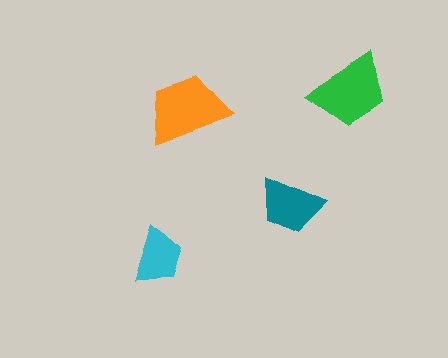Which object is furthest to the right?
The green trapezoid is rightmost.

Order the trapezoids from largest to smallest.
the orange one, the green one, the teal one, the cyan one.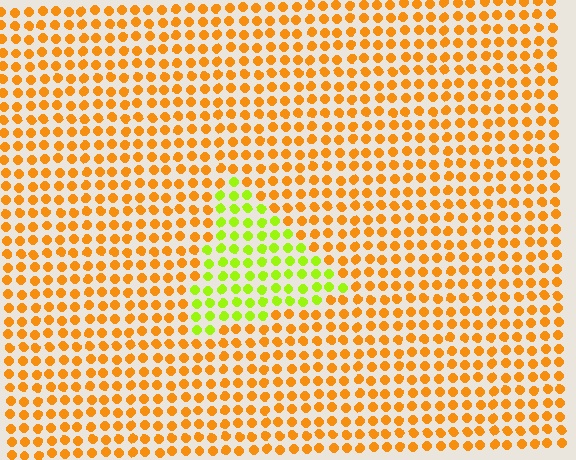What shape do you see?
I see a triangle.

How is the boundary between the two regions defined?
The boundary is defined purely by a slight shift in hue (about 51 degrees). Spacing, size, and orientation are identical on both sides.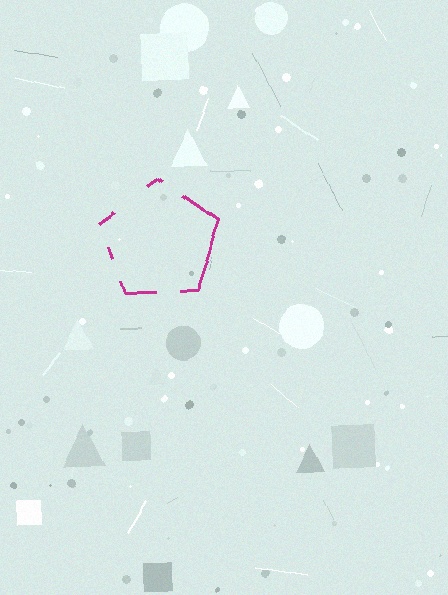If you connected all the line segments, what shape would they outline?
They would outline a pentagon.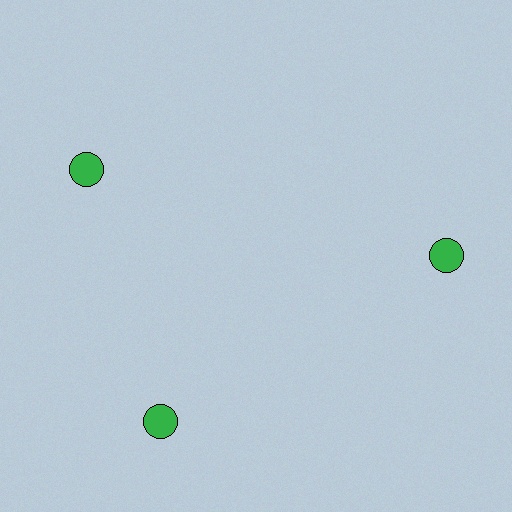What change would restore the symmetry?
The symmetry would be restored by rotating it back into even spacing with its neighbors so that all 3 circles sit at equal angles and equal distance from the center.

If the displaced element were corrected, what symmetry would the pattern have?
It would have 3-fold rotational symmetry — the pattern would map onto itself every 120 degrees.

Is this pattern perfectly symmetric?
No. The 3 green circles are arranged in a ring, but one element near the 11 o'clock position is rotated out of alignment along the ring, breaking the 3-fold rotational symmetry.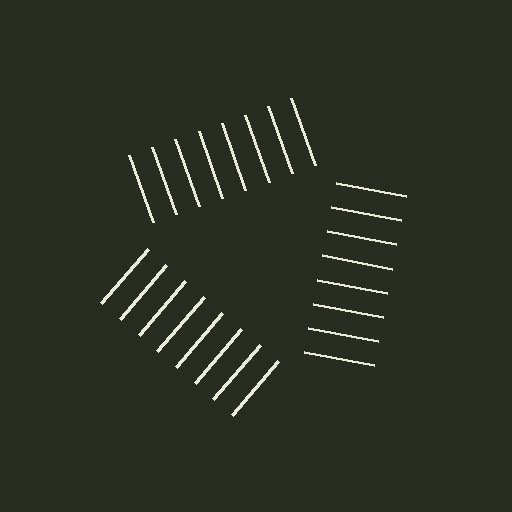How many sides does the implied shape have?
3 sides — the line-ends trace a triangle.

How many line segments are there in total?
24 — 8 along each of the 3 edges.